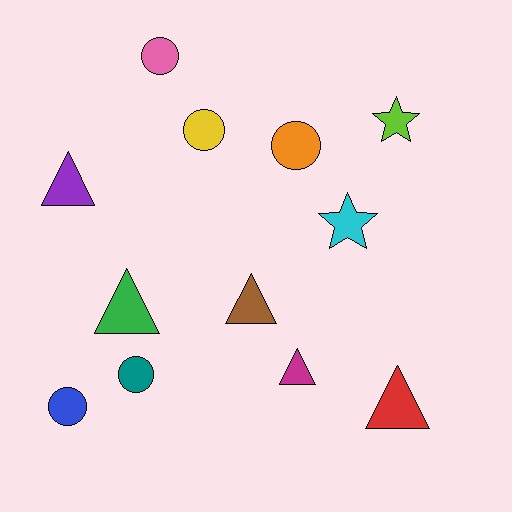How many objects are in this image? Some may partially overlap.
There are 12 objects.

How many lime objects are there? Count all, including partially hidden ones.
There is 1 lime object.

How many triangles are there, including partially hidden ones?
There are 5 triangles.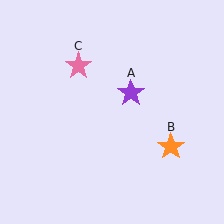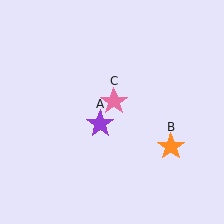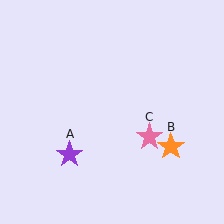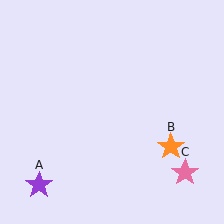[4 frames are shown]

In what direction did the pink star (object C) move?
The pink star (object C) moved down and to the right.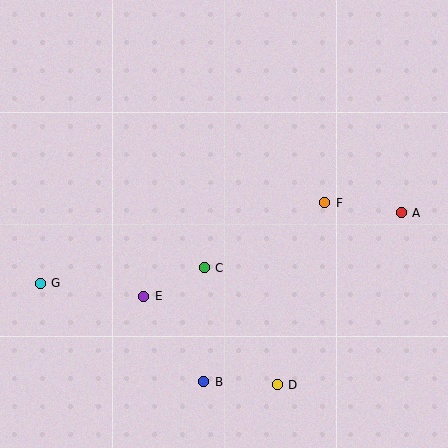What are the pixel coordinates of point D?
Point D is at (277, 385).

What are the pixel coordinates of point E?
Point E is at (144, 296).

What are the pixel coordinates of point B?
Point B is at (204, 382).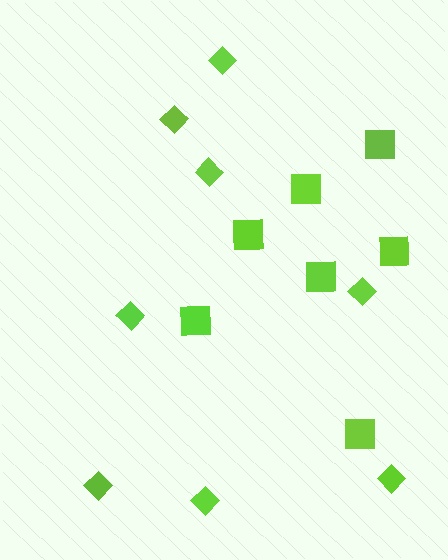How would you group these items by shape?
There are 2 groups: one group of diamonds (8) and one group of squares (7).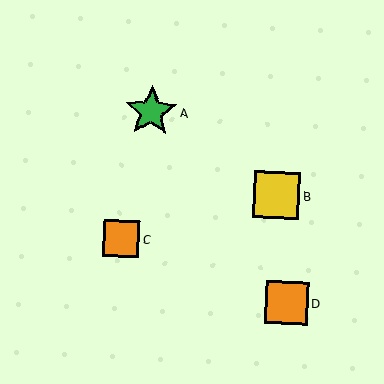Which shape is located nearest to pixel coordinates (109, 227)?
The orange square (labeled C) at (121, 239) is nearest to that location.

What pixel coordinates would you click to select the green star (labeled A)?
Click at (151, 111) to select the green star A.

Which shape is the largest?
The green star (labeled A) is the largest.